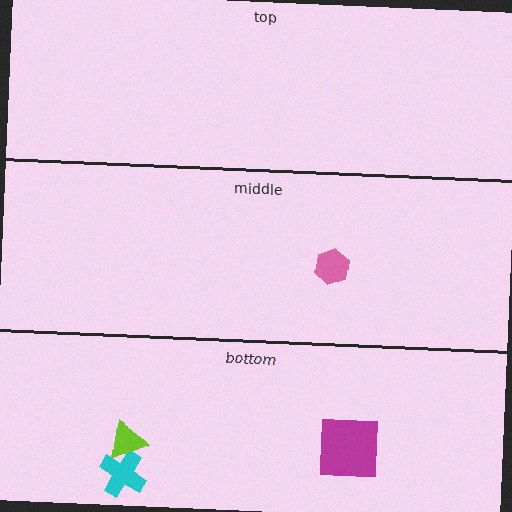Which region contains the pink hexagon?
The middle region.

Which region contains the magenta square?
The bottom region.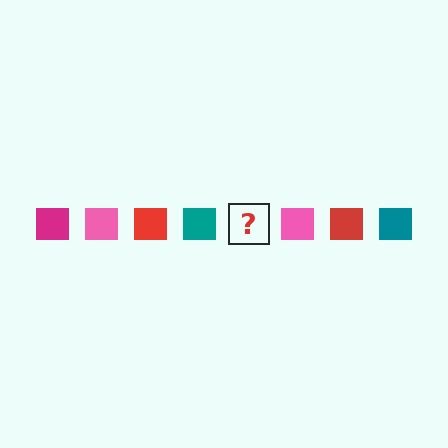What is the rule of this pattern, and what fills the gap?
The rule is that the pattern cycles through magenta, pink, red, teal squares. The gap should be filled with a magenta square.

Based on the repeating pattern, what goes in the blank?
The blank should be a magenta square.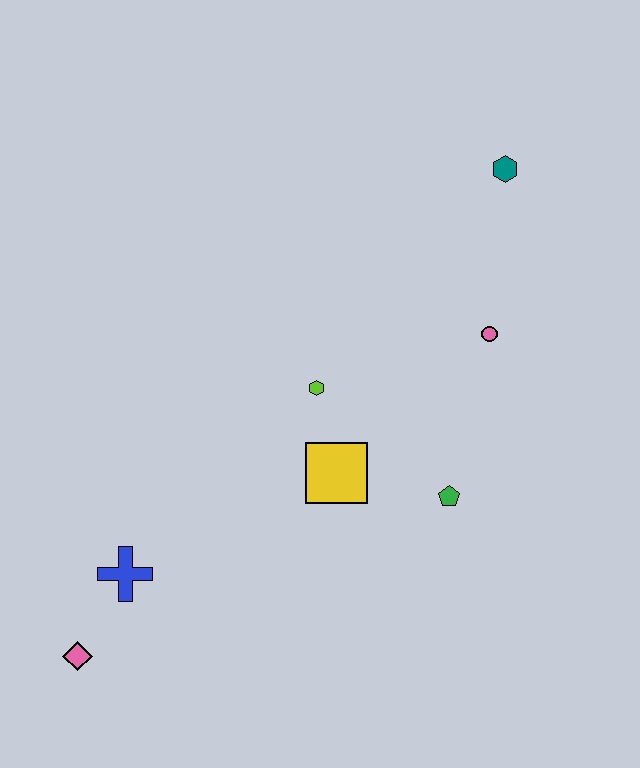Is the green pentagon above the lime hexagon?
No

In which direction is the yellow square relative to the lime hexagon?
The yellow square is below the lime hexagon.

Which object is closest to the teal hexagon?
The pink circle is closest to the teal hexagon.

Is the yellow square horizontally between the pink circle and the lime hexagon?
Yes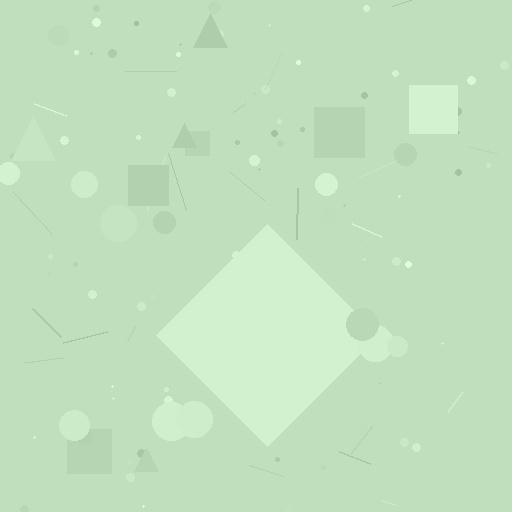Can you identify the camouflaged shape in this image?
The camouflaged shape is a diamond.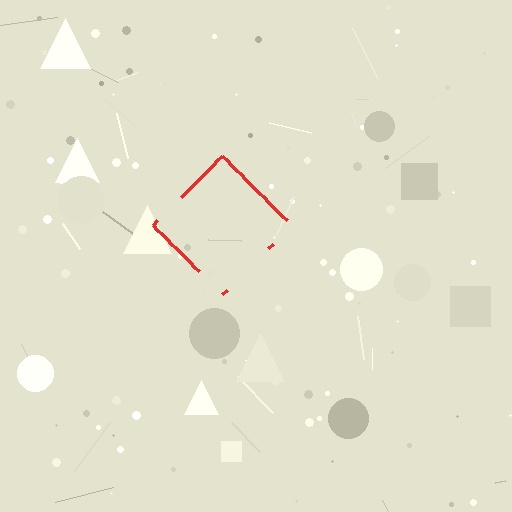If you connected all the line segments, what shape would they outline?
They would outline a diamond.